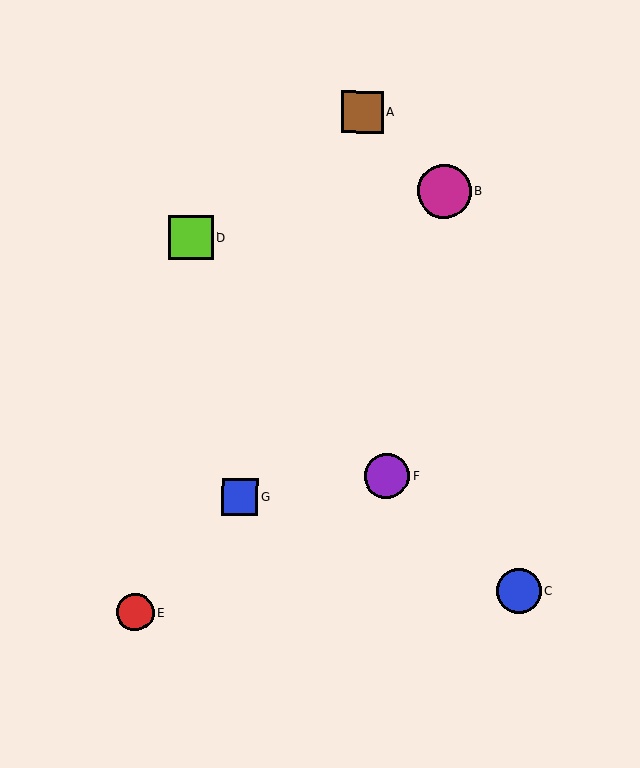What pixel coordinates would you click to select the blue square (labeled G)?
Click at (240, 497) to select the blue square G.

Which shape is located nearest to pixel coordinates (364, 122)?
The brown square (labeled A) at (362, 112) is nearest to that location.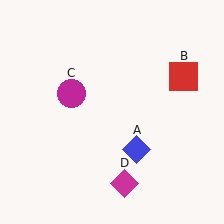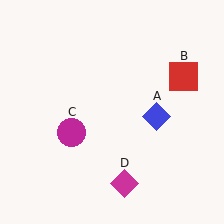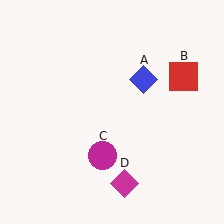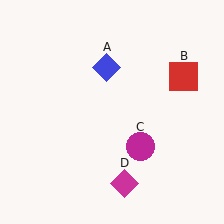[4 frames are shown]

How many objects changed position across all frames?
2 objects changed position: blue diamond (object A), magenta circle (object C).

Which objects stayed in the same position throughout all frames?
Red square (object B) and magenta diamond (object D) remained stationary.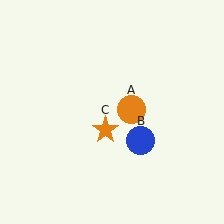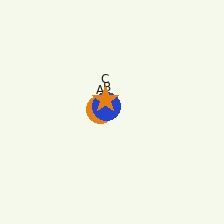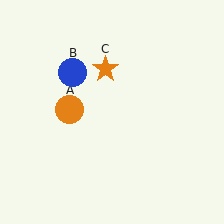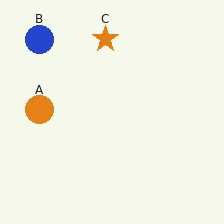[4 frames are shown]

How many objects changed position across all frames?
3 objects changed position: orange circle (object A), blue circle (object B), orange star (object C).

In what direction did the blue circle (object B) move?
The blue circle (object B) moved up and to the left.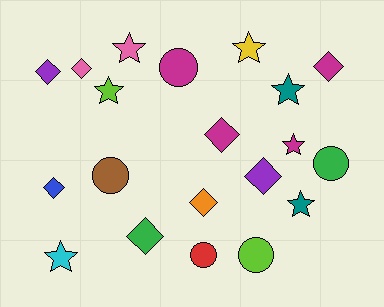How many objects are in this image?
There are 20 objects.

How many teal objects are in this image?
There are 2 teal objects.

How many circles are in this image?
There are 5 circles.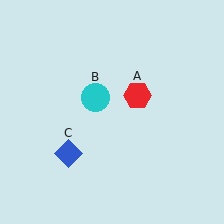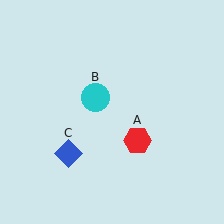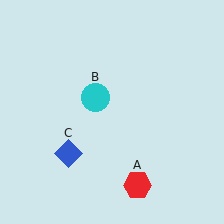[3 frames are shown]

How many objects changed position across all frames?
1 object changed position: red hexagon (object A).